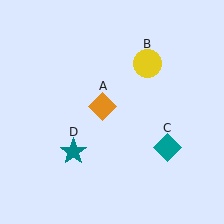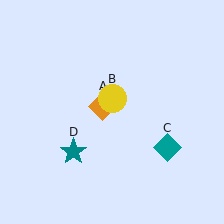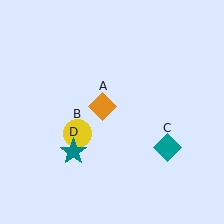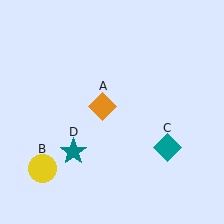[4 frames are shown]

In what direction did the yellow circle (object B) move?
The yellow circle (object B) moved down and to the left.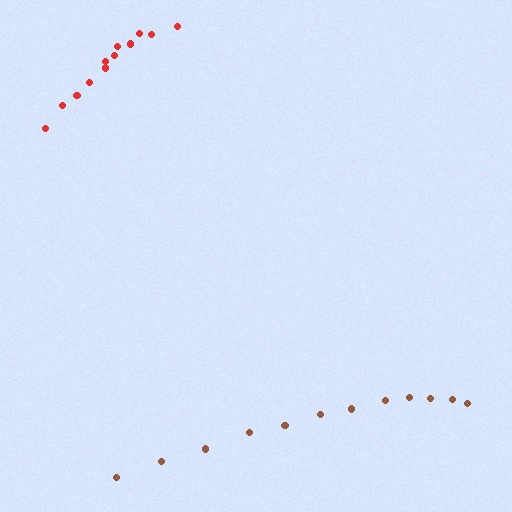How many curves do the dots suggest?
There are 2 distinct paths.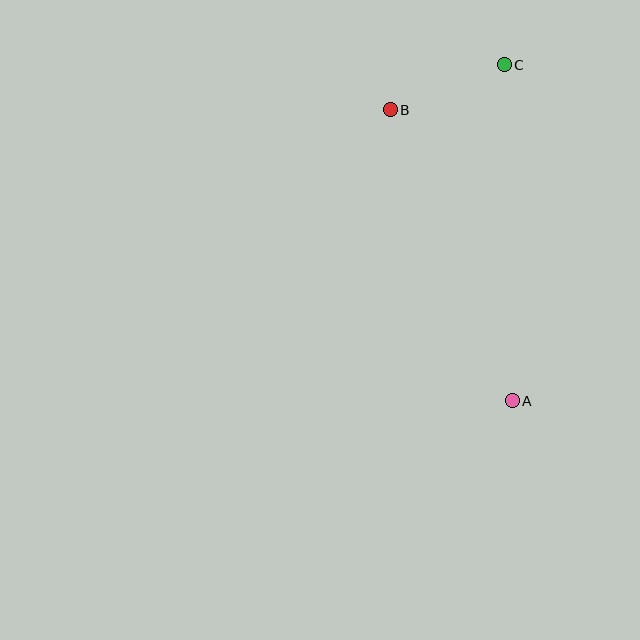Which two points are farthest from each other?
Points A and C are farthest from each other.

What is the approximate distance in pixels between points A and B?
The distance between A and B is approximately 315 pixels.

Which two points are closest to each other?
Points B and C are closest to each other.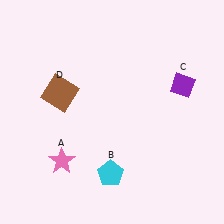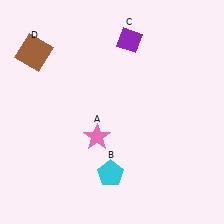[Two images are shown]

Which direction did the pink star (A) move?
The pink star (A) moved right.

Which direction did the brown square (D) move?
The brown square (D) moved up.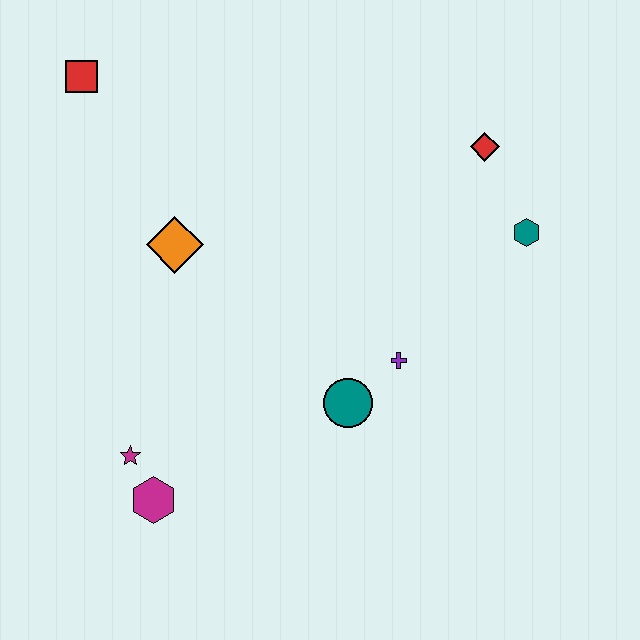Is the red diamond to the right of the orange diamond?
Yes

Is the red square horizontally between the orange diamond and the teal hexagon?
No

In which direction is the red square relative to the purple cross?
The red square is to the left of the purple cross.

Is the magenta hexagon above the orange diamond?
No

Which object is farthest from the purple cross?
The red square is farthest from the purple cross.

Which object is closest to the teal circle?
The purple cross is closest to the teal circle.